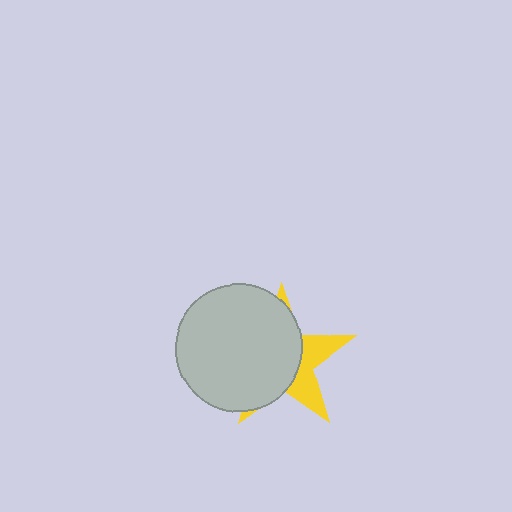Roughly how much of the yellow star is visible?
A small part of it is visible (roughly 34%).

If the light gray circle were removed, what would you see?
You would see the complete yellow star.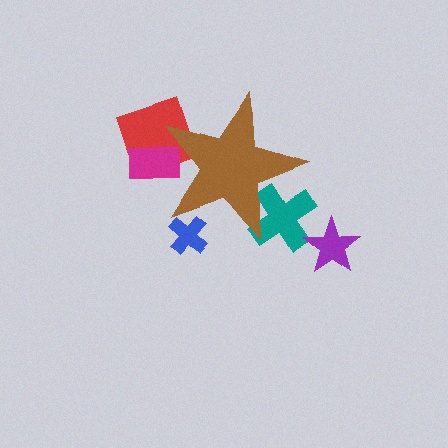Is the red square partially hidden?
Yes, the red square is partially hidden behind the brown star.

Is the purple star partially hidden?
No, the purple star is fully visible.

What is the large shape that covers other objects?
A brown star.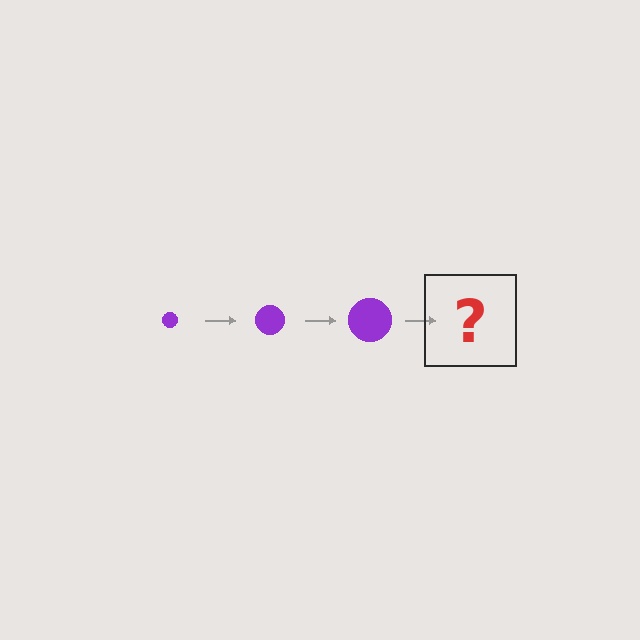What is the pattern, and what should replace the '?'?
The pattern is that the circle gets progressively larger each step. The '?' should be a purple circle, larger than the previous one.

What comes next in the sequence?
The next element should be a purple circle, larger than the previous one.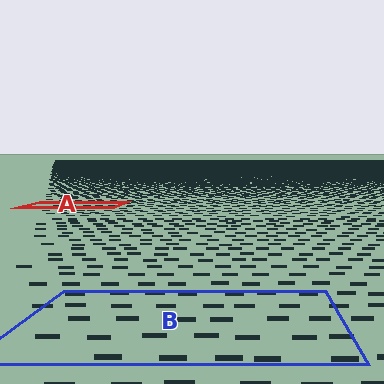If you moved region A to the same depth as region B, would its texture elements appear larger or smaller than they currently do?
They would appear larger. At a closer depth, the same texture elements are projected at a bigger on-screen size.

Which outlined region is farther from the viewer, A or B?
Region A is farther from the viewer — the texture elements inside it appear smaller and more densely packed.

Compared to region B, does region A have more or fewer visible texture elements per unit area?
Region A has more texture elements per unit area — they are packed more densely because it is farther away.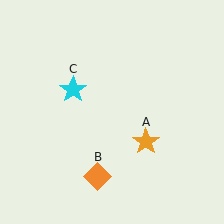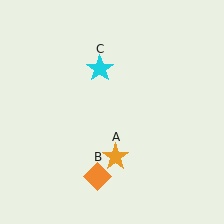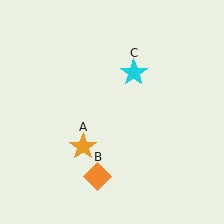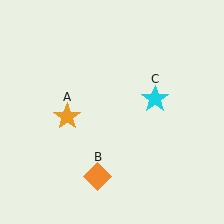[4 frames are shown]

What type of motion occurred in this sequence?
The orange star (object A), cyan star (object C) rotated clockwise around the center of the scene.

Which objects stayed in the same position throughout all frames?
Orange diamond (object B) remained stationary.